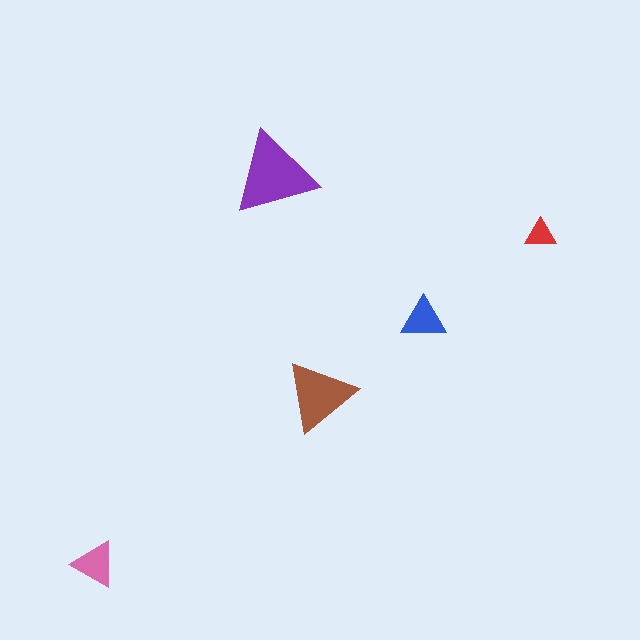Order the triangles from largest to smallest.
the purple one, the brown one, the pink one, the blue one, the red one.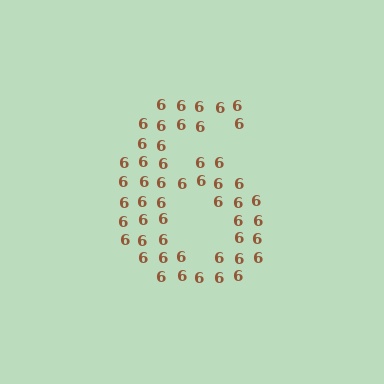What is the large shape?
The large shape is the digit 6.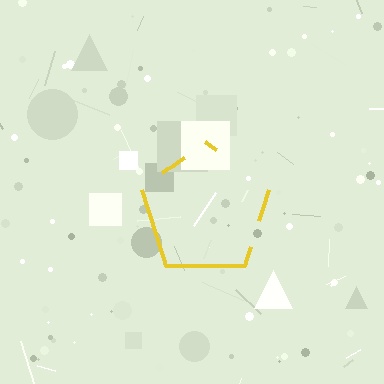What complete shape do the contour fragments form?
The contour fragments form a pentagon.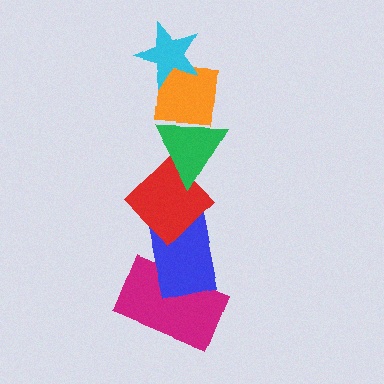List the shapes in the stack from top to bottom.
From top to bottom: the cyan star, the orange square, the green triangle, the red diamond, the blue rectangle, the magenta rectangle.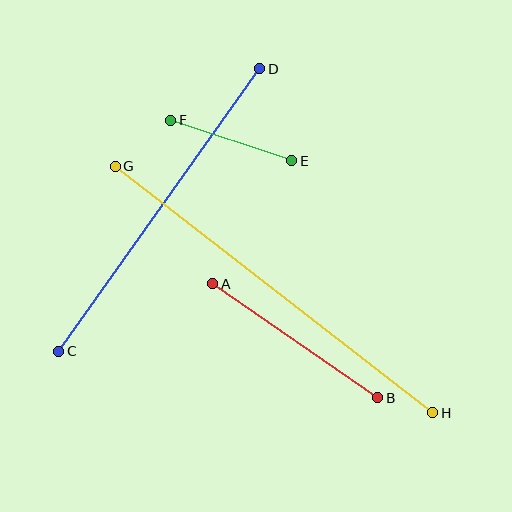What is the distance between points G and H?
The distance is approximately 402 pixels.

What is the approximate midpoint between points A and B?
The midpoint is at approximately (295, 341) pixels.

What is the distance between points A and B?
The distance is approximately 201 pixels.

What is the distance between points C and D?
The distance is approximately 347 pixels.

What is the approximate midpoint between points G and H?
The midpoint is at approximately (274, 290) pixels.